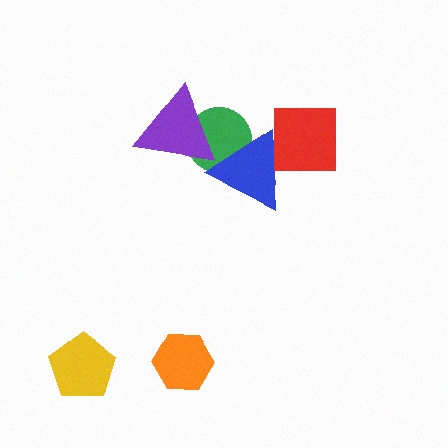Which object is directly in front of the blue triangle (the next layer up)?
The purple triangle is directly in front of the blue triangle.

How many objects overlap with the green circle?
2 objects overlap with the green circle.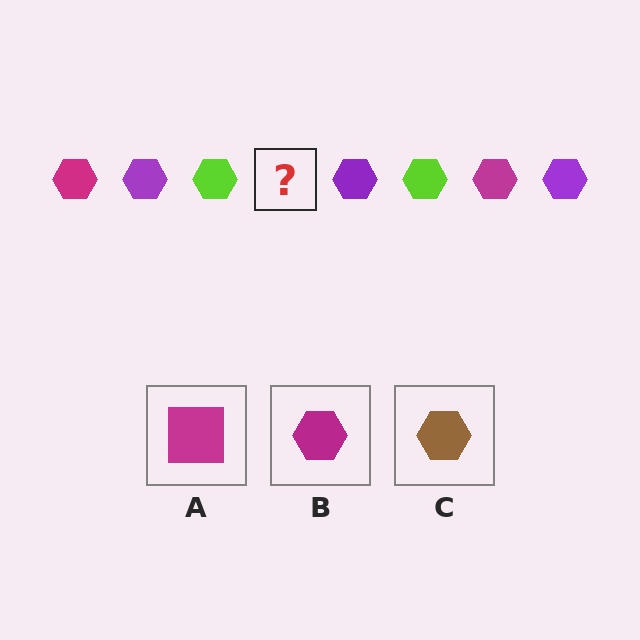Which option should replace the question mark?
Option B.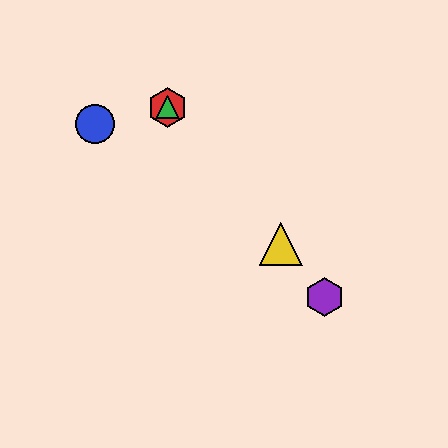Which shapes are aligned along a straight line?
The red hexagon, the green triangle, the yellow triangle, the purple hexagon are aligned along a straight line.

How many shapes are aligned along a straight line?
4 shapes (the red hexagon, the green triangle, the yellow triangle, the purple hexagon) are aligned along a straight line.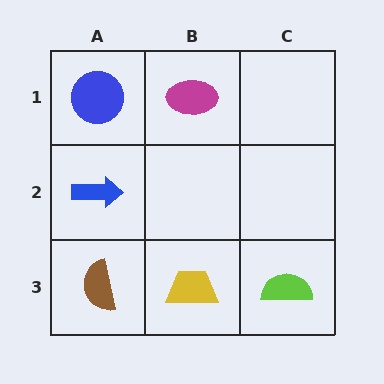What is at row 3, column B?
A yellow trapezoid.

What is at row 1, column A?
A blue circle.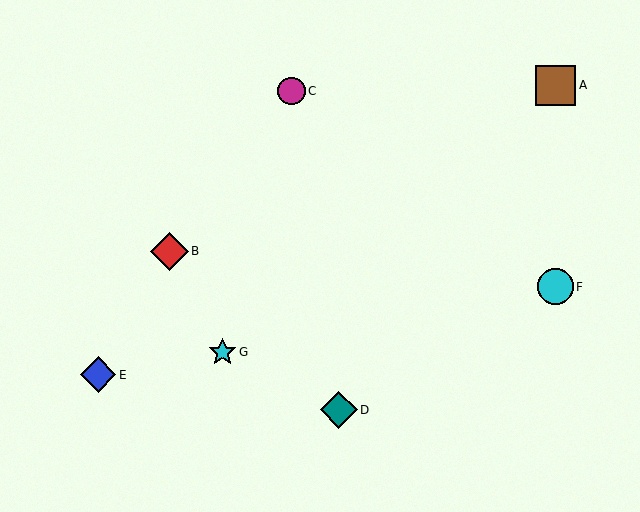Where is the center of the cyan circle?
The center of the cyan circle is at (556, 287).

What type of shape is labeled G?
Shape G is a cyan star.